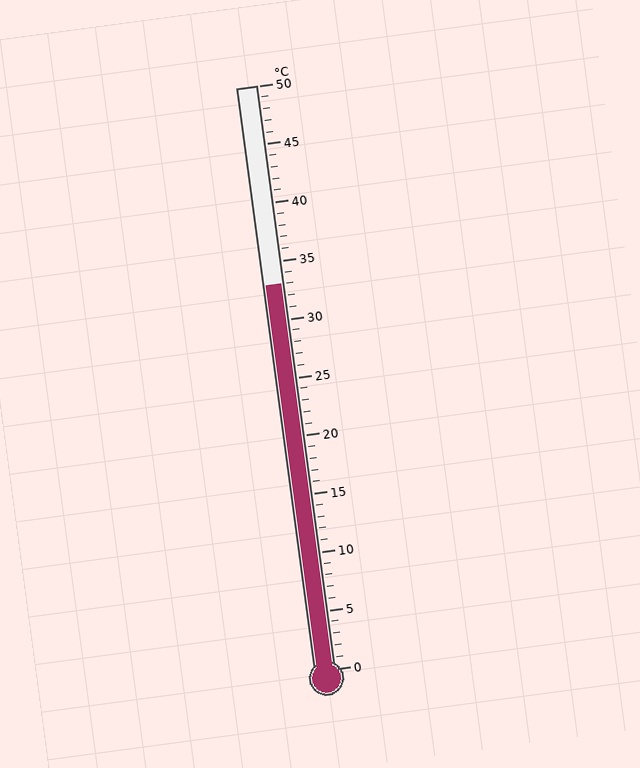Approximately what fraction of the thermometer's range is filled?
The thermometer is filled to approximately 65% of its range.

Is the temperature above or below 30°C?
The temperature is above 30°C.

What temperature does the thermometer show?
The thermometer shows approximately 33°C.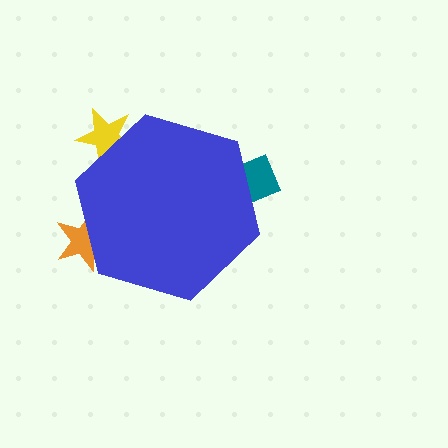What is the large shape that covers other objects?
A blue hexagon.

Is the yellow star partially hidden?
Yes, the yellow star is partially hidden behind the blue hexagon.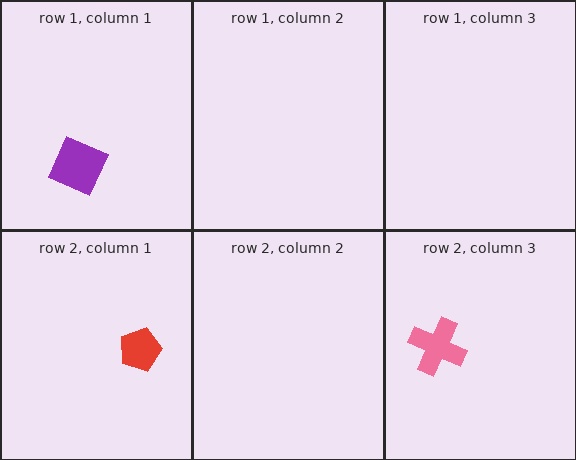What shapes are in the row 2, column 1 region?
The red pentagon.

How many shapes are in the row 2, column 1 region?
1.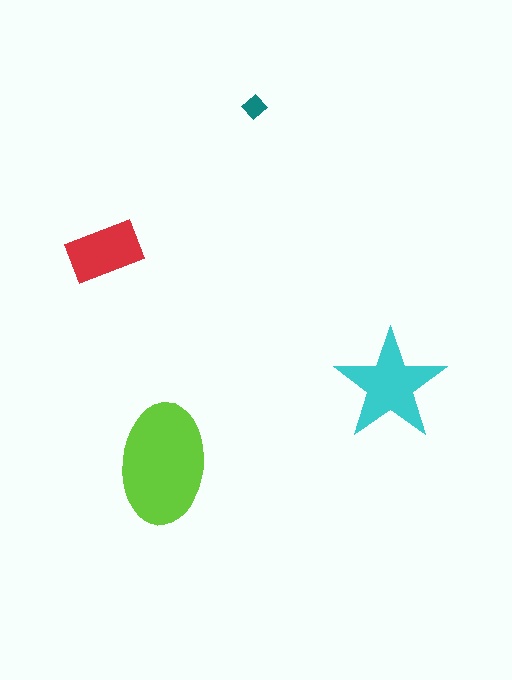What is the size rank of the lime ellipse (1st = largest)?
1st.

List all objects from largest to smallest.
The lime ellipse, the cyan star, the red rectangle, the teal diamond.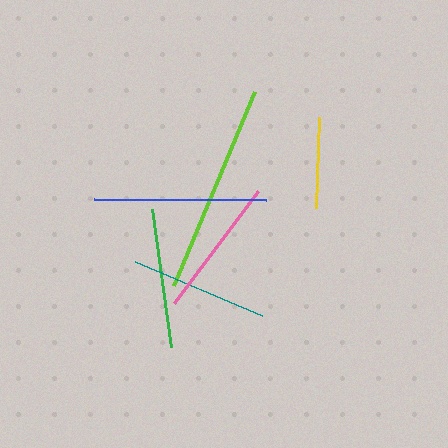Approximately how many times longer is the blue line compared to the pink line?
The blue line is approximately 1.2 times the length of the pink line.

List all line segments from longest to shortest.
From longest to shortest: lime, blue, pink, green, teal, yellow.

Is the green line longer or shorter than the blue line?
The blue line is longer than the green line.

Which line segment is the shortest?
The yellow line is the shortest at approximately 91 pixels.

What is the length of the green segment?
The green segment is approximately 139 pixels long.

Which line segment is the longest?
The lime line is the longest at approximately 210 pixels.